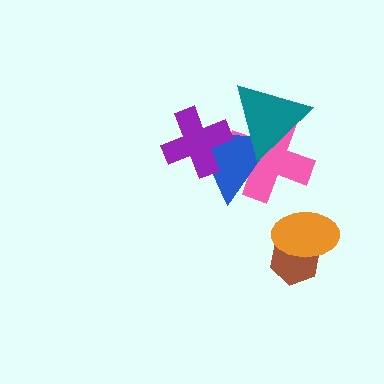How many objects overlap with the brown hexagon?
1 object overlaps with the brown hexagon.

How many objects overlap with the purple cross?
1 object overlaps with the purple cross.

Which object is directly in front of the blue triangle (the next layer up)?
The teal triangle is directly in front of the blue triangle.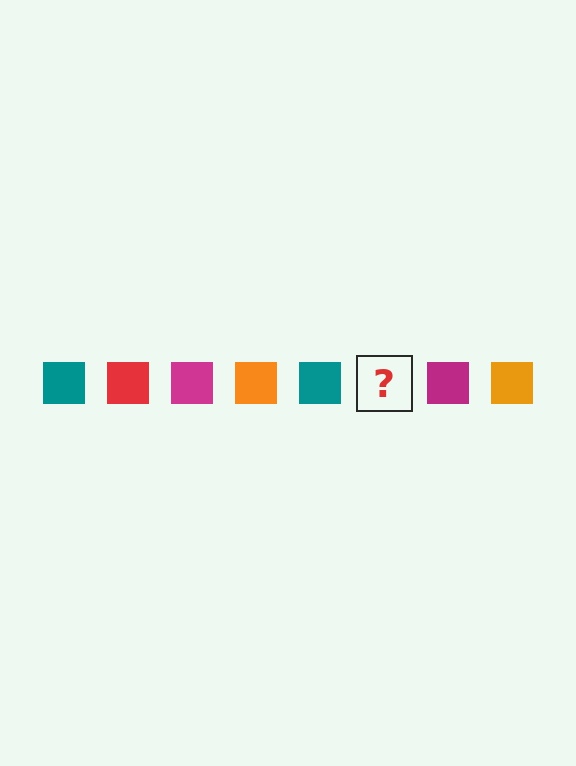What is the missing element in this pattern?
The missing element is a red square.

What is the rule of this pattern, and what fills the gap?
The rule is that the pattern cycles through teal, red, magenta, orange squares. The gap should be filled with a red square.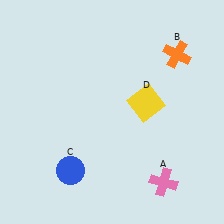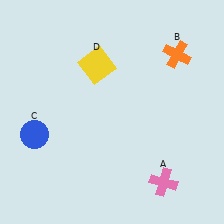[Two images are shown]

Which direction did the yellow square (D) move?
The yellow square (D) moved left.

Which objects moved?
The objects that moved are: the blue circle (C), the yellow square (D).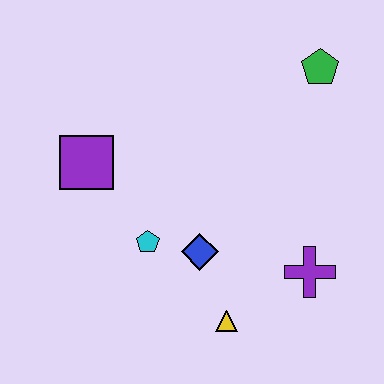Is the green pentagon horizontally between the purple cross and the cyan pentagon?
No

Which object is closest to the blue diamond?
The cyan pentagon is closest to the blue diamond.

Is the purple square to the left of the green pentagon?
Yes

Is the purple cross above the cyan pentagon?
No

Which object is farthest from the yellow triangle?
The green pentagon is farthest from the yellow triangle.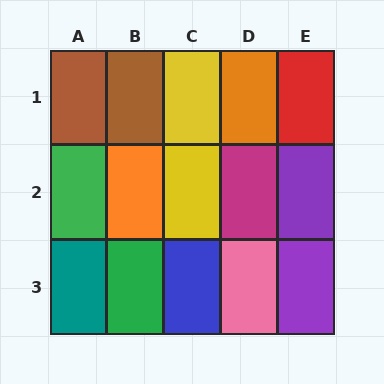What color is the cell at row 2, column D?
Magenta.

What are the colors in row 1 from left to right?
Brown, brown, yellow, orange, red.